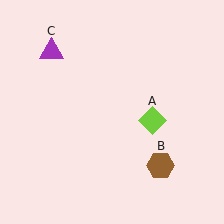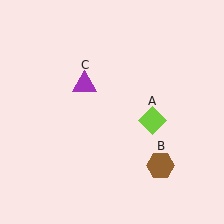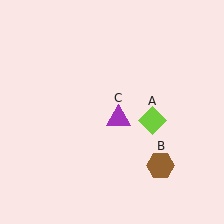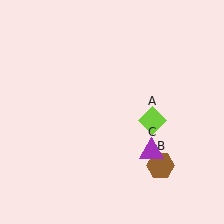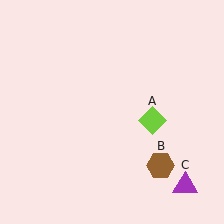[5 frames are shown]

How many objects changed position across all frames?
1 object changed position: purple triangle (object C).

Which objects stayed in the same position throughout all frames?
Lime diamond (object A) and brown hexagon (object B) remained stationary.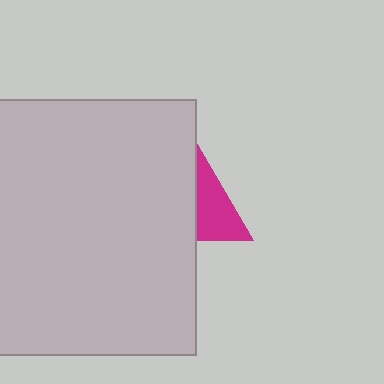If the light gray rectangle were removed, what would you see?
You would see the complete magenta triangle.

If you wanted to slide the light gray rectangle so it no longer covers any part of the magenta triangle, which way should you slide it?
Slide it left — that is the most direct way to separate the two shapes.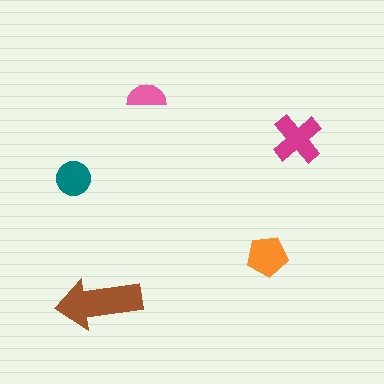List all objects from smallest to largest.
The pink semicircle, the teal circle, the orange pentagon, the magenta cross, the brown arrow.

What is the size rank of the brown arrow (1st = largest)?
1st.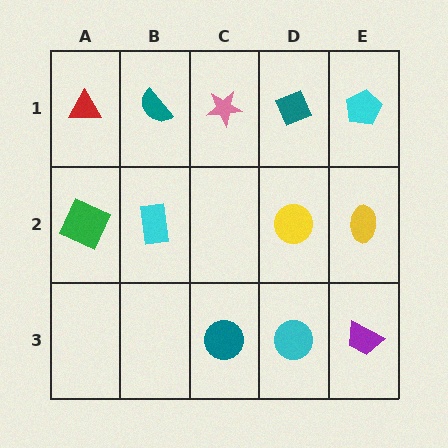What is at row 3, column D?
A cyan circle.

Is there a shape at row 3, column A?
No, that cell is empty.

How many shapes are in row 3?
3 shapes.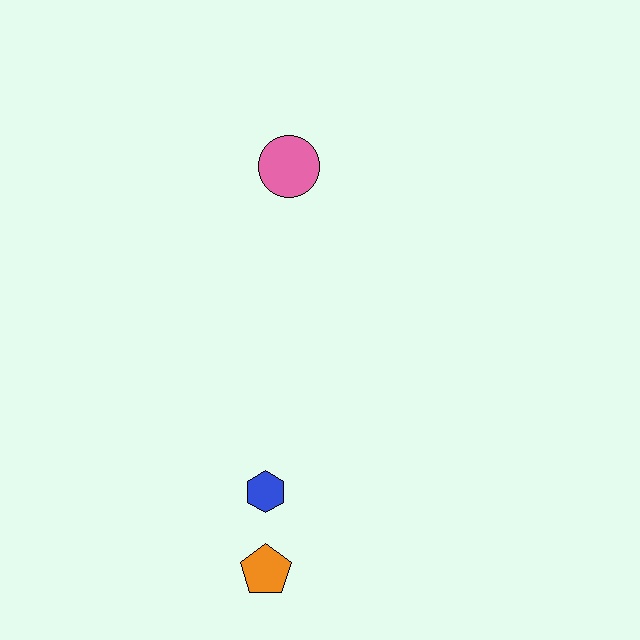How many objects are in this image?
There are 3 objects.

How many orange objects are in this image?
There is 1 orange object.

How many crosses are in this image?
There are no crosses.